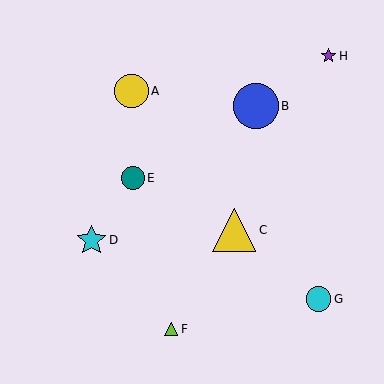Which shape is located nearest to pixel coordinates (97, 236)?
The cyan star (labeled D) at (92, 240) is nearest to that location.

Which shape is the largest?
The blue circle (labeled B) is the largest.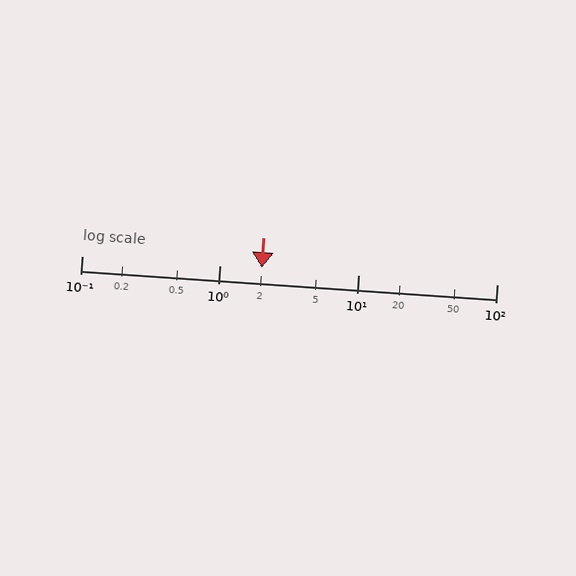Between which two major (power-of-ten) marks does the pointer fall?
The pointer is between 1 and 10.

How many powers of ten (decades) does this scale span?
The scale spans 3 decades, from 0.1 to 100.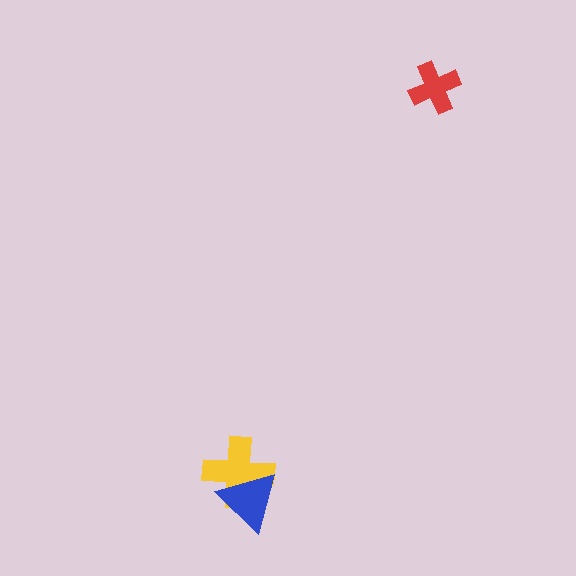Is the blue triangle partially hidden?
No, no other shape covers it.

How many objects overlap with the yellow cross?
1 object overlaps with the yellow cross.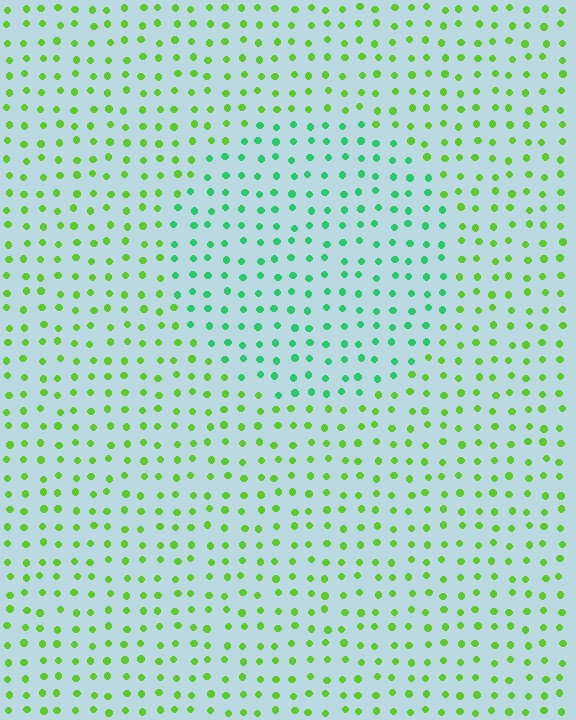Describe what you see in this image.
The image is filled with small lime elements in a uniform arrangement. A circle-shaped region is visible where the elements are tinted to a slightly different hue, forming a subtle color boundary.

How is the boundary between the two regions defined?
The boundary is defined purely by a slight shift in hue (about 44 degrees). Spacing, size, and orientation are identical on both sides.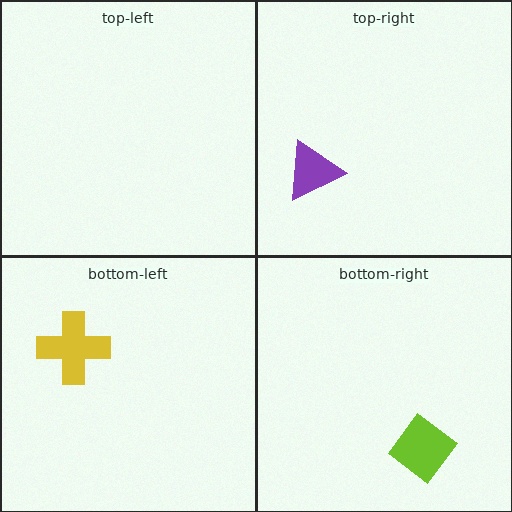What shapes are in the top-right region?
The purple triangle.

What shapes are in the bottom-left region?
The yellow cross.